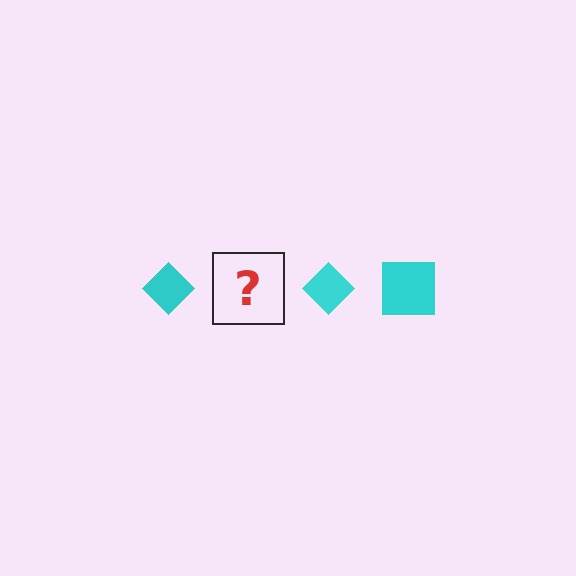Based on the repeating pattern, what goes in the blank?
The blank should be a cyan square.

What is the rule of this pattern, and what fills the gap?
The rule is that the pattern cycles through diamond, square shapes in cyan. The gap should be filled with a cyan square.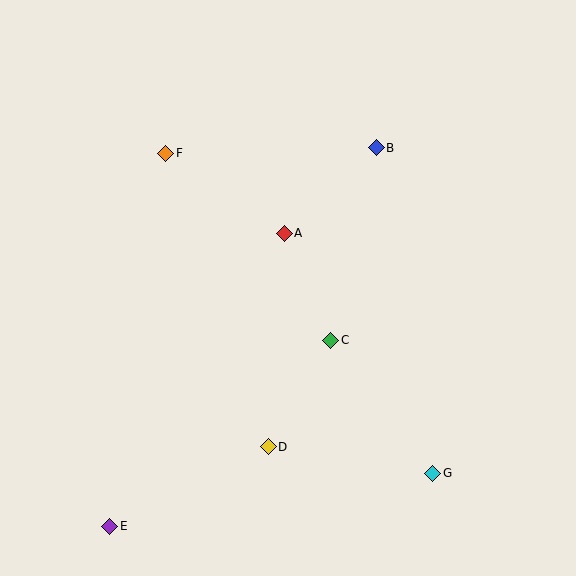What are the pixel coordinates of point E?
Point E is at (110, 526).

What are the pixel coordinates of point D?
Point D is at (268, 447).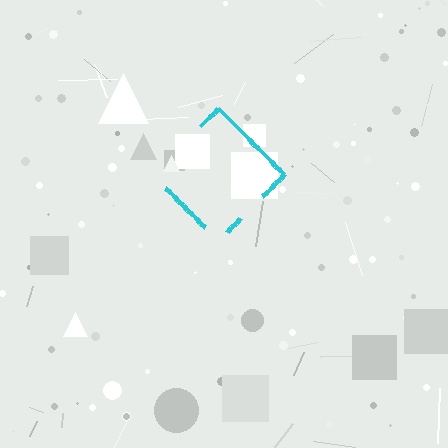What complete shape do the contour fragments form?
The contour fragments form a diamond.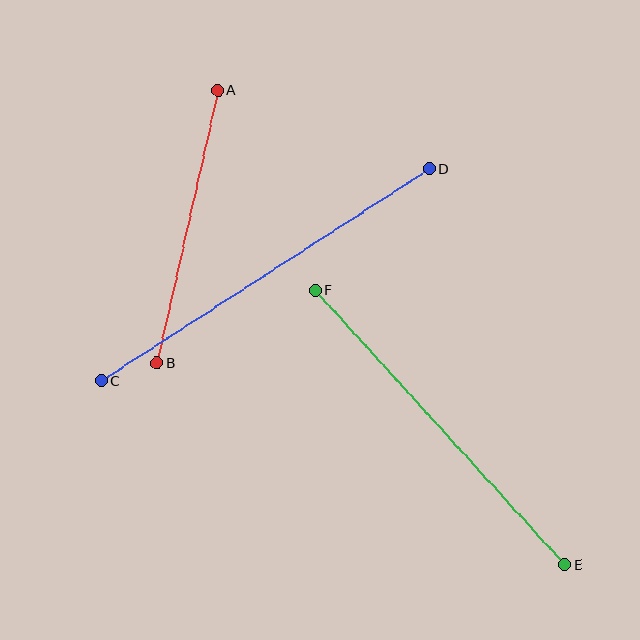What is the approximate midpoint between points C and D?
The midpoint is at approximately (265, 275) pixels.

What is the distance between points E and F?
The distance is approximately 371 pixels.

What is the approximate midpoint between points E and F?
The midpoint is at approximately (440, 428) pixels.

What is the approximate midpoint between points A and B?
The midpoint is at approximately (187, 227) pixels.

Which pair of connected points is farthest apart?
Points C and D are farthest apart.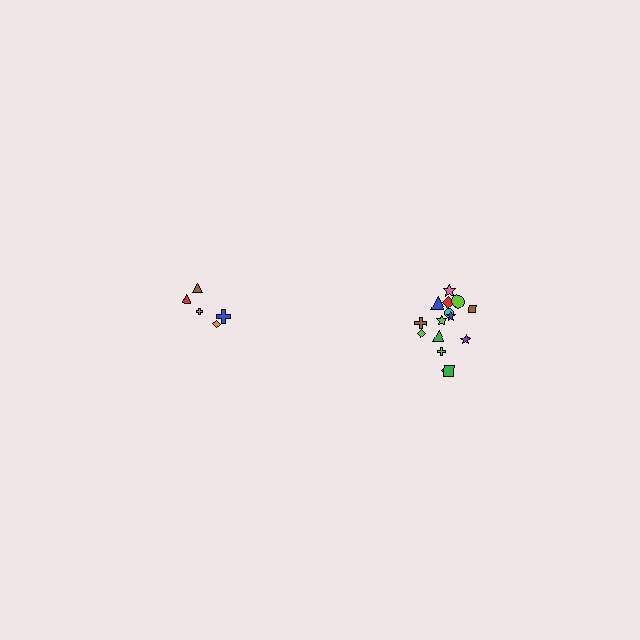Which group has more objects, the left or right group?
The right group.